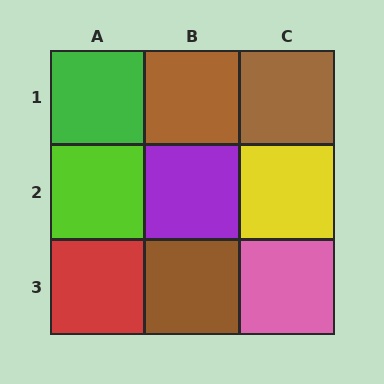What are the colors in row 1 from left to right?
Green, brown, brown.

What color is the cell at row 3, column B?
Brown.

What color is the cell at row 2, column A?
Lime.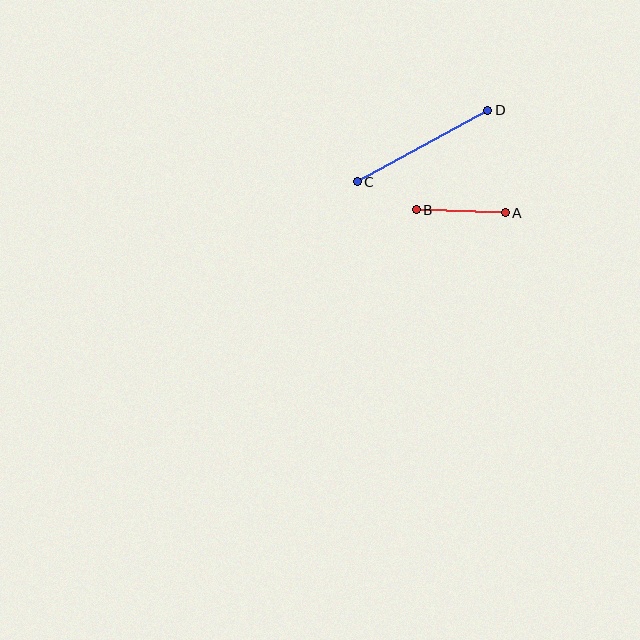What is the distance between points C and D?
The distance is approximately 149 pixels.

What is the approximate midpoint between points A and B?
The midpoint is at approximately (461, 211) pixels.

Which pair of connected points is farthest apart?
Points C and D are farthest apart.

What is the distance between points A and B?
The distance is approximately 89 pixels.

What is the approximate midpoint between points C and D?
The midpoint is at approximately (423, 146) pixels.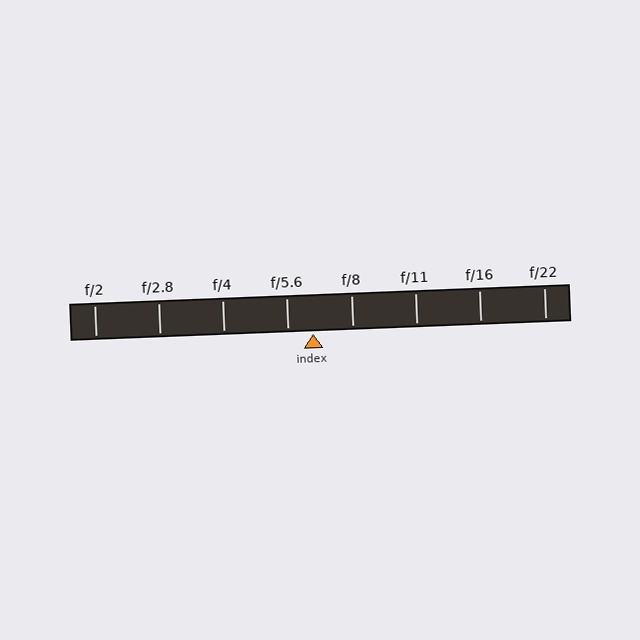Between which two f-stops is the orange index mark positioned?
The index mark is between f/5.6 and f/8.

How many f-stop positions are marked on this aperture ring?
There are 8 f-stop positions marked.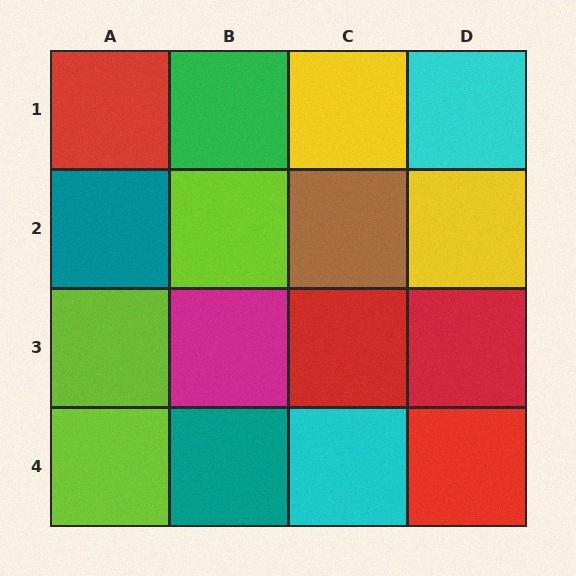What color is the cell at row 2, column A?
Teal.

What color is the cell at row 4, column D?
Red.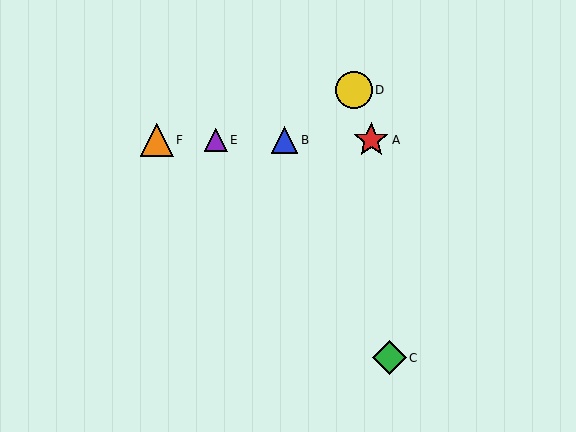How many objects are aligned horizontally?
4 objects (A, B, E, F) are aligned horizontally.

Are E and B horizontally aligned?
Yes, both are at y≈140.